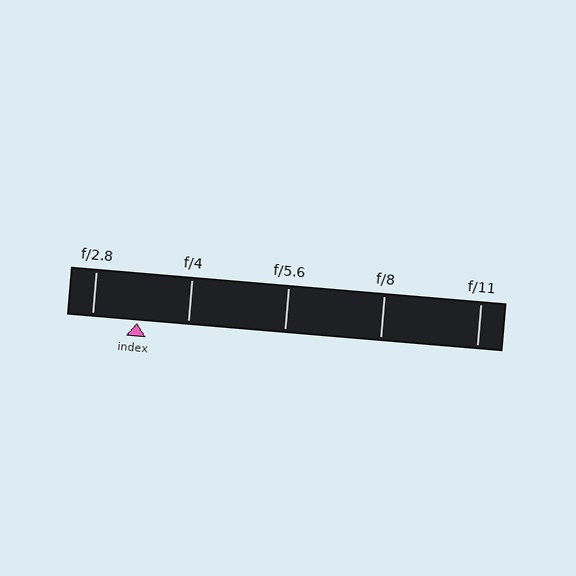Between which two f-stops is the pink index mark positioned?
The index mark is between f/2.8 and f/4.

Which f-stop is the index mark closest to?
The index mark is closest to f/2.8.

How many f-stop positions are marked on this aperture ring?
There are 5 f-stop positions marked.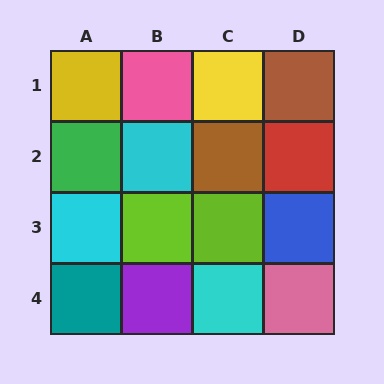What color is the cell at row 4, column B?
Purple.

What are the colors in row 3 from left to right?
Cyan, lime, lime, blue.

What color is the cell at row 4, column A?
Teal.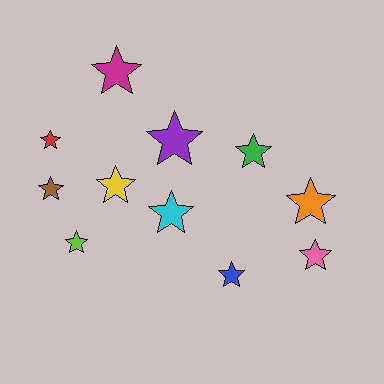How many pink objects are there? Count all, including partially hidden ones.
There is 1 pink object.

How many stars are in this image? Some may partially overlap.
There are 11 stars.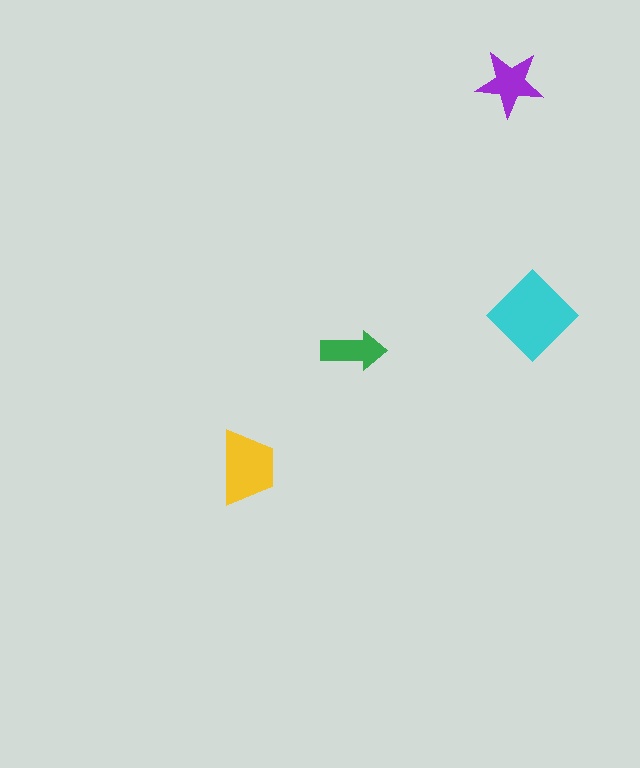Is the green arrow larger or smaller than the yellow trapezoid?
Smaller.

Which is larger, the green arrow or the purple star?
The purple star.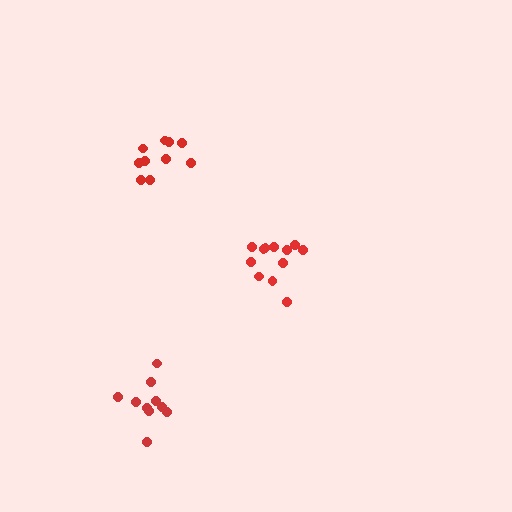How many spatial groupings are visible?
There are 3 spatial groupings.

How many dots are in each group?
Group 1: 10 dots, Group 2: 10 dots, Group 3: 12 dots (32 total).